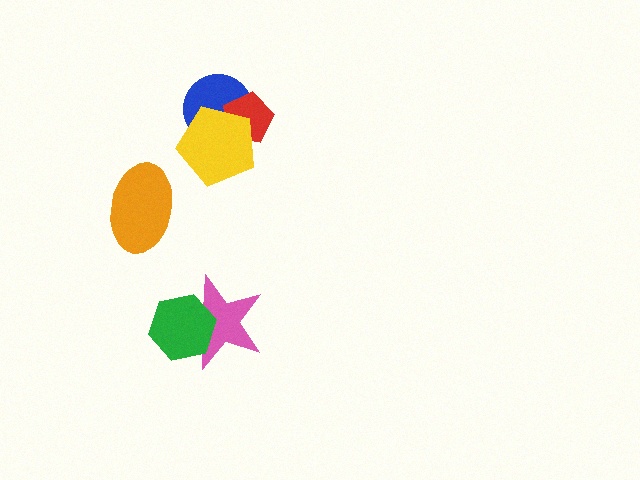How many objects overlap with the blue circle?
2 objects overlap with the blue circle.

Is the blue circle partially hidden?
Yes, it is partially covered by another shape.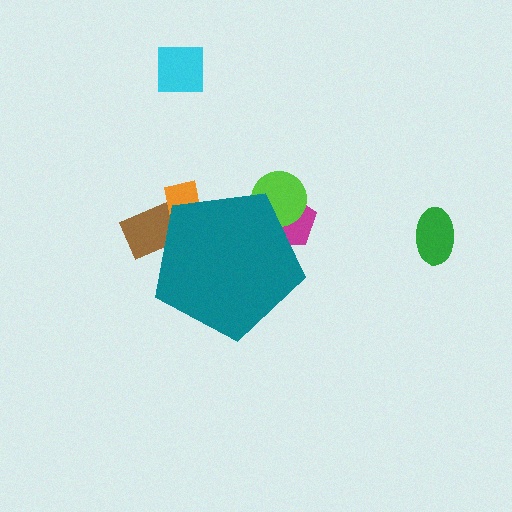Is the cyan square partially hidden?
No, the cyan square is fully visible.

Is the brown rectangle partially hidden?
Yes, the brown rectangle is partially hidden behind the teal pentagon.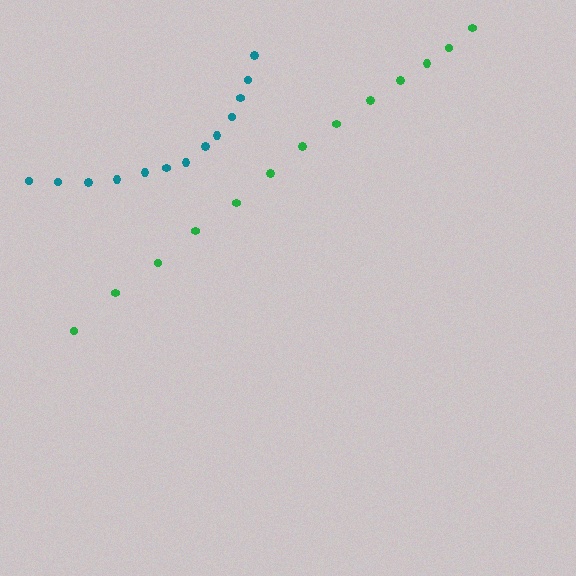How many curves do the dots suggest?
There are 2 distinct paths.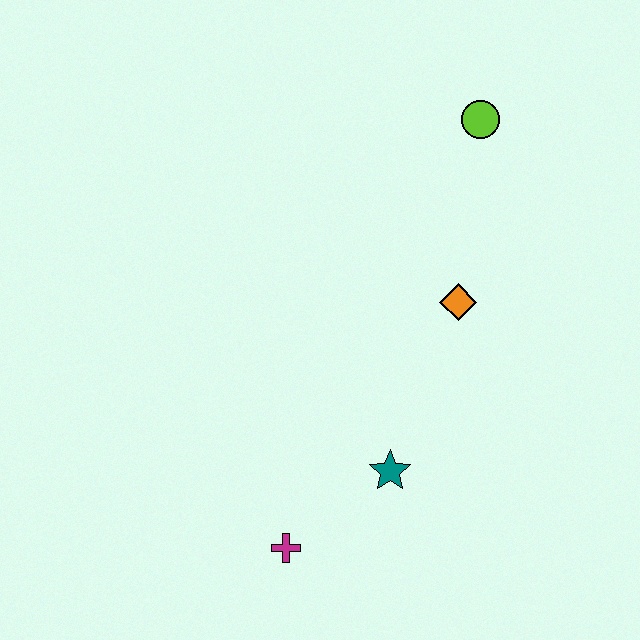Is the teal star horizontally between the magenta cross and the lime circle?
Yes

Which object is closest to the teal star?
The magenta cross is closest to the teal star.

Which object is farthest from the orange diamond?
The magenta cross is farthest from the orange diamond.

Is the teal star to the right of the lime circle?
No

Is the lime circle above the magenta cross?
Yes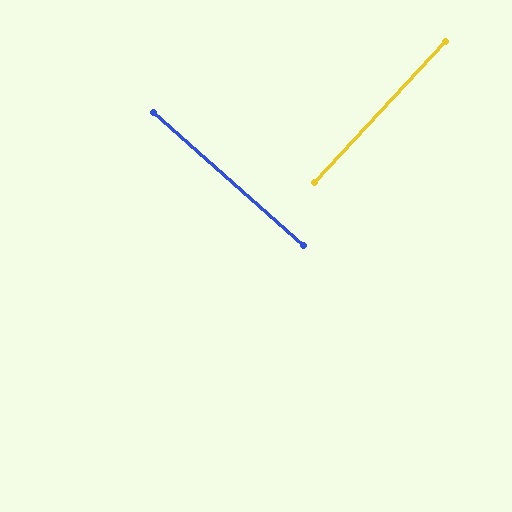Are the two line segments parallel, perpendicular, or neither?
Perpendicular — they meet at approximately 88°.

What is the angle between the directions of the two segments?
Approximately 88 degrees.